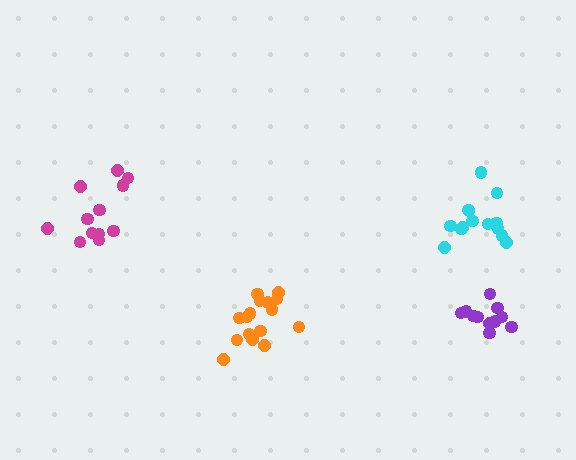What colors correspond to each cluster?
The clusters are colored: cyan, orange, magenta, purple.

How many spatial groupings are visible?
There are 4 spatial groupings.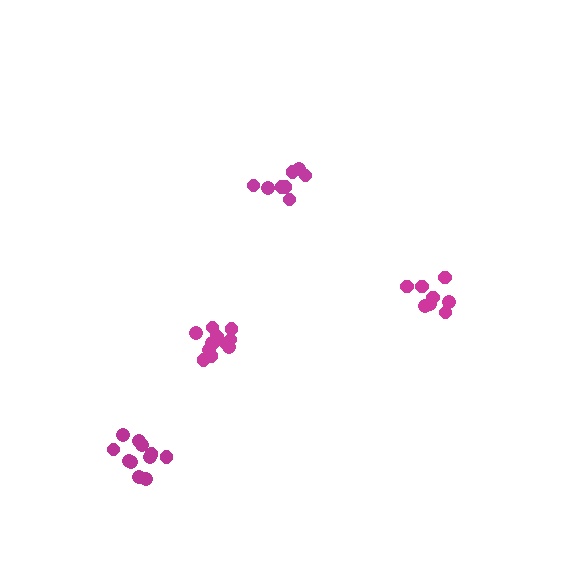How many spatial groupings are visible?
There are 4 spatial groupings.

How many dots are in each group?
Group 1: 9 dots, Group 2: 12 dots, Group 3: 8 dots, Group 4: 11 dots (40 total).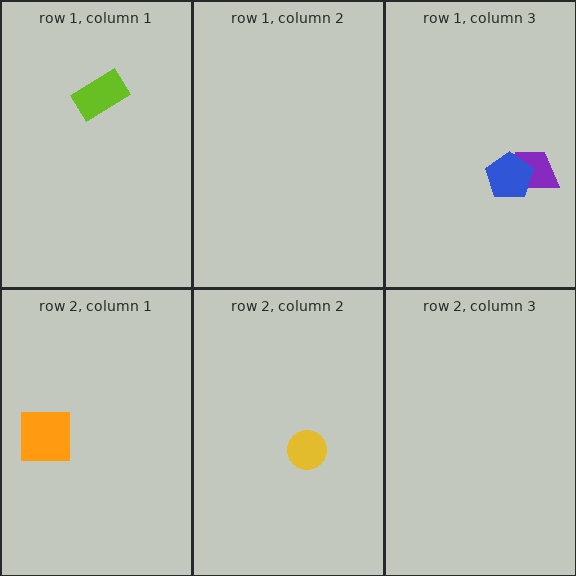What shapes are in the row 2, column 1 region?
The orange square.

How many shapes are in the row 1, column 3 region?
2.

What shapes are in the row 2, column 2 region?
The yellow circle.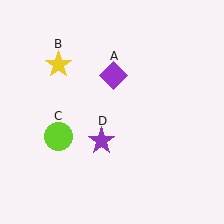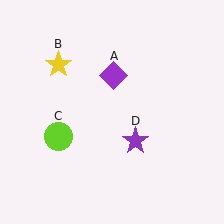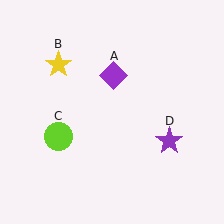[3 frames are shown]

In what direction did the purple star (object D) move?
The purple star (object D) moved right.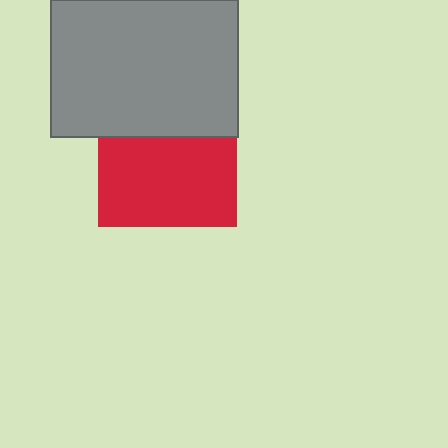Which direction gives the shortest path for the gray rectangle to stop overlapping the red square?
Moving up gives the shortest separation.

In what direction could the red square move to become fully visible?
The red square could move down. That would shift it out from behind the gray rectangle entirely.